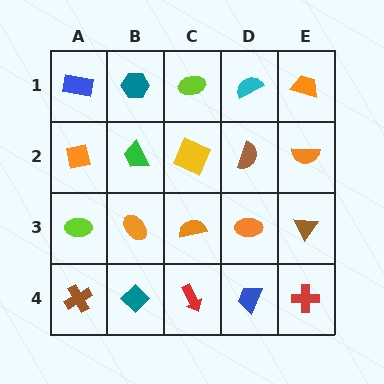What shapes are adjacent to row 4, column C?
An orange semicircle (row 3, column C), a teal diamond (row 4, column B), a blue trapezoid (row 4, column D).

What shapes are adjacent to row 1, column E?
An orange semicircle (row 2, column E), a cyan semicircle (row 1, column D).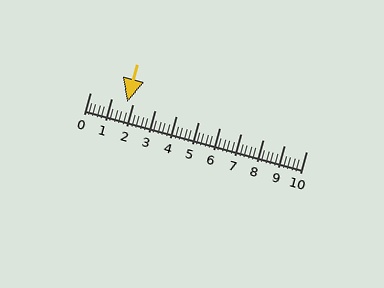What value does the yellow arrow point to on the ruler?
The yellow arrow points to approximately 1.7.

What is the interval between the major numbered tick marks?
The major tick marks are spaced 1 units apart.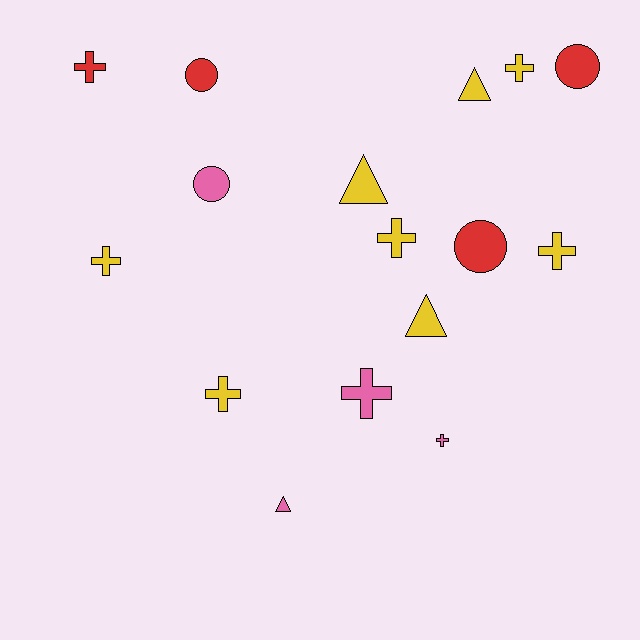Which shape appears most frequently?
Cross, with 8 objects.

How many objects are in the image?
There are 16 objects.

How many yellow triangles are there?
There are 3 yellow triangles.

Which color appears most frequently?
Yellow, with 8 objects.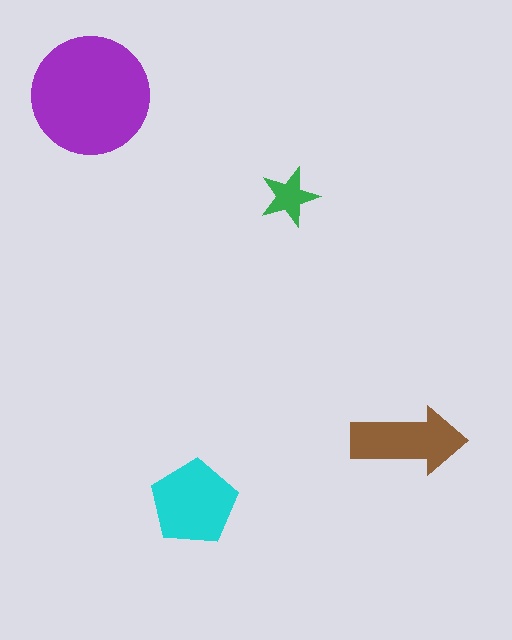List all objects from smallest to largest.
The green star, the brown arrow, the cyan pentagon, the purple circle.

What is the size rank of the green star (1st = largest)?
4th.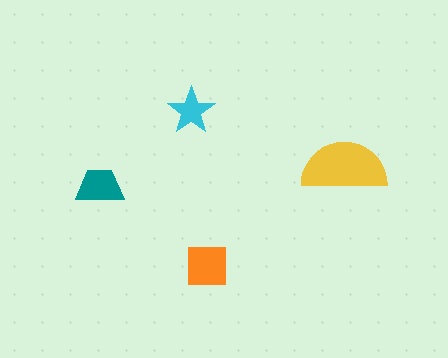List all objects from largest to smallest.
The yellow semicircle, the orange square, the teal trapezoid, the cyan star.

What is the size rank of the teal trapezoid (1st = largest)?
3rd.